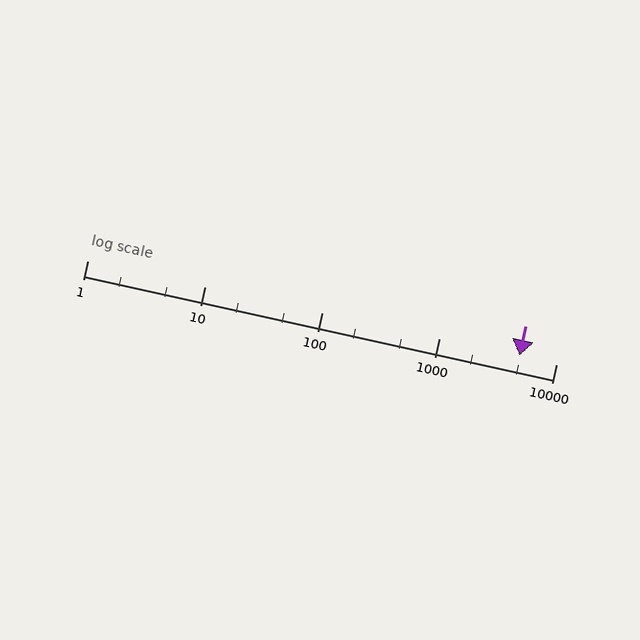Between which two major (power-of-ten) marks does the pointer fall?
The pointer is between 1000 and 10000.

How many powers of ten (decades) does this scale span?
The scale spans 4 decades, from 1 to 10000.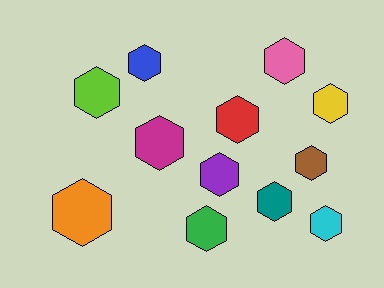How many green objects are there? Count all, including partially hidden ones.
There is 1 green object.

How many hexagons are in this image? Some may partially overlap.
There are 12 hexagons.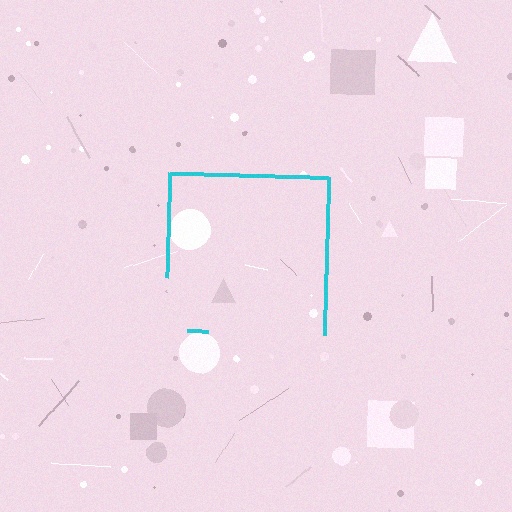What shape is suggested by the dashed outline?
The dashed outline suggests a square.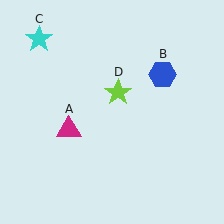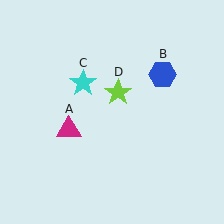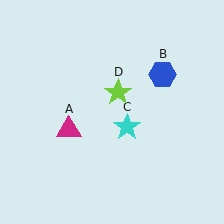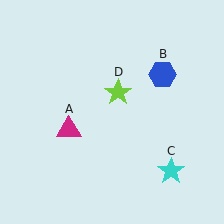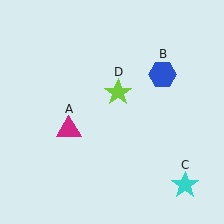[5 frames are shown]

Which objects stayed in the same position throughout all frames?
Magenta triangle (object A) and blue hexagon (object B) and lime star (object D) remained stationary.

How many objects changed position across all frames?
1 object changed position: cyan star (object C).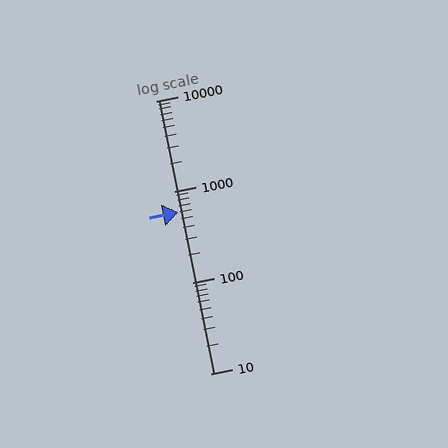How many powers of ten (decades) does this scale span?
The scale spans 3 decades, from 10 to 10000.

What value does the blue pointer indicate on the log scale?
The pointer indicates approximately 590.